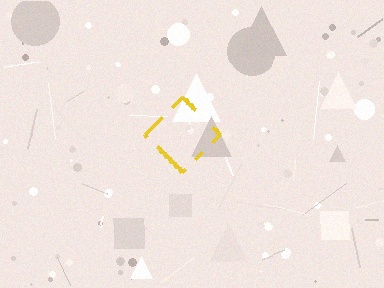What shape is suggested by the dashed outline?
The dashed outline suggests a diamond.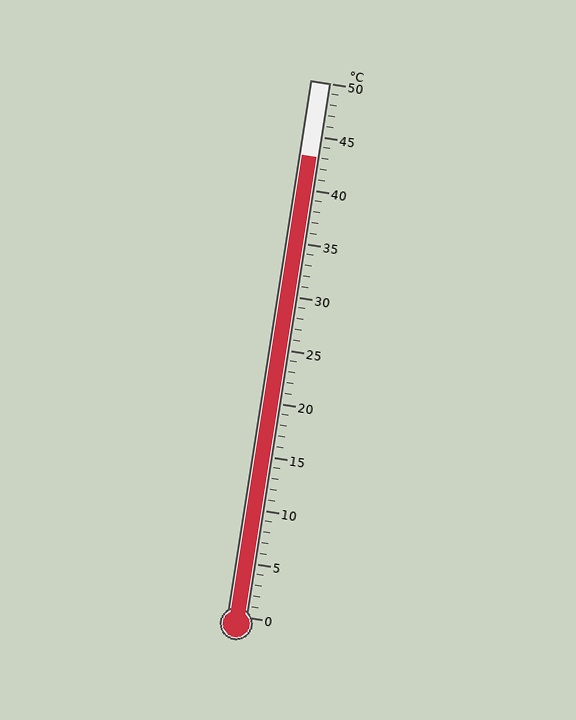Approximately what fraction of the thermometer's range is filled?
The thermometer is filled to approximately 85% of its range.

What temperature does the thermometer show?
The thermometer shows approximately 43°C.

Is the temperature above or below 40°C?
The temperature is above 40°C.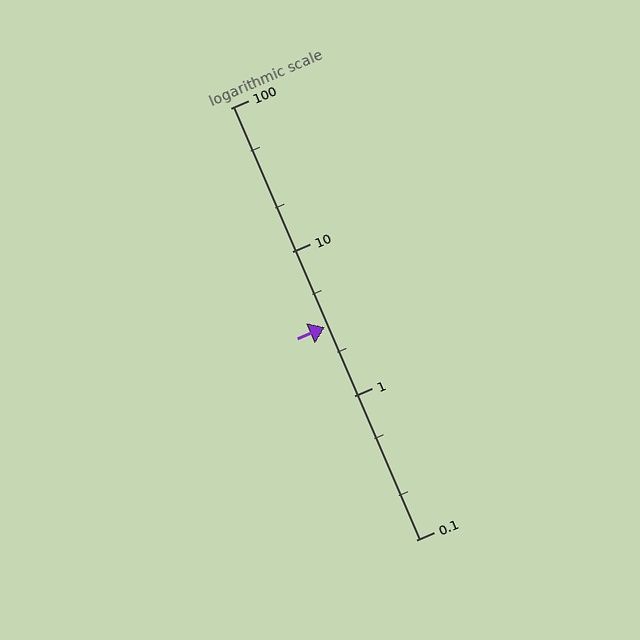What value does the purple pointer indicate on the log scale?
The pointer indicates approximately 3.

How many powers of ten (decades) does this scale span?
The scale spans 3 decades, from 0.1 to 100.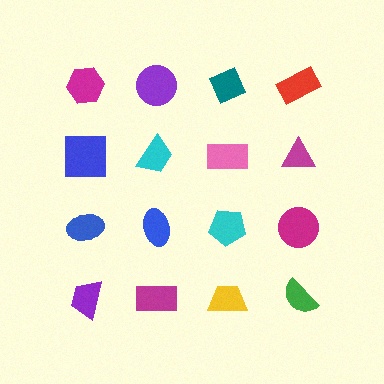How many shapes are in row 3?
4 shapes.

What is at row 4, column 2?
A magenta rectangle.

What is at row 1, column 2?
A purple circle.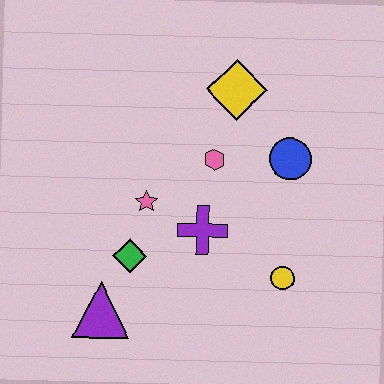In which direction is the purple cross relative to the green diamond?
The purple cross is to the right of the green diamond.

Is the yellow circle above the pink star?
No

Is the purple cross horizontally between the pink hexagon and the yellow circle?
No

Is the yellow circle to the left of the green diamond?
No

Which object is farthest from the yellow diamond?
The purple triangle is farthest from the yellow diamond.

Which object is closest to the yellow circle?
The purple cross is closest to the yellow circle.